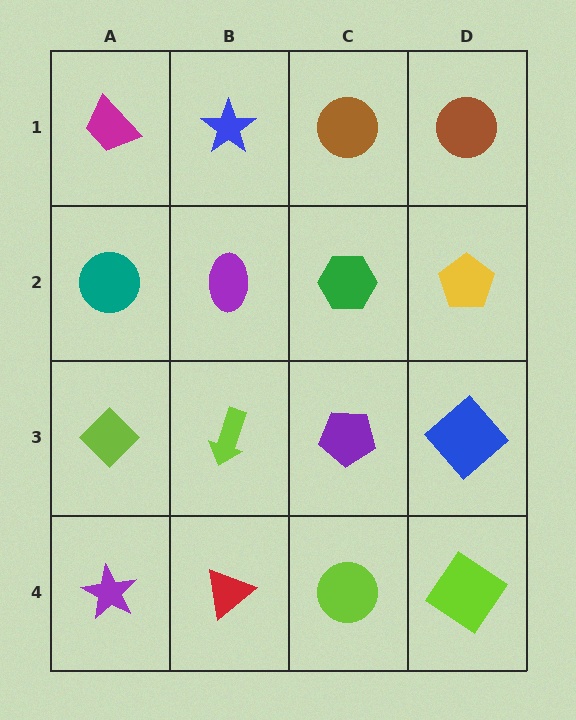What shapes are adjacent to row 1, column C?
A green hexagon (row 2, column C), a blue star (row 1, column B), a brown circle (row 1, column D).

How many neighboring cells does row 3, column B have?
4.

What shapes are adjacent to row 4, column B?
A lime arrow (row 3, column B), a purple star (row 4, column A), a lime circle (row 4, column C).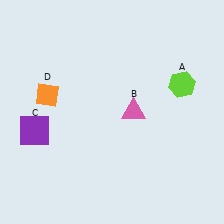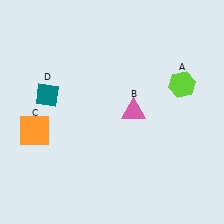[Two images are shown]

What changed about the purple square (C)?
In Image 1, C is purple. In Image 2, it changed to orange.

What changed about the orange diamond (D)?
In Image 1, D is orange. In Image 2, it changed to teal.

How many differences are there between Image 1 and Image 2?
There are 2 differences between the two images.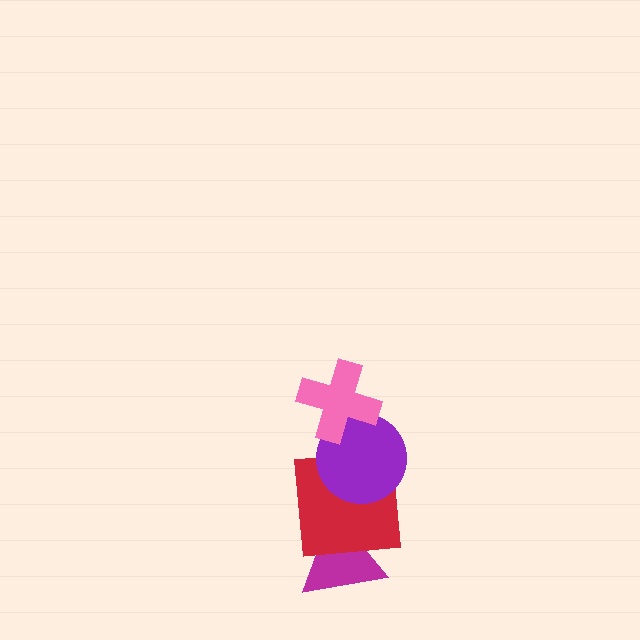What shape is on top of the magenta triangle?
The red square is on top of the magenta triangle.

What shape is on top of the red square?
The purple circle is on top of the red square.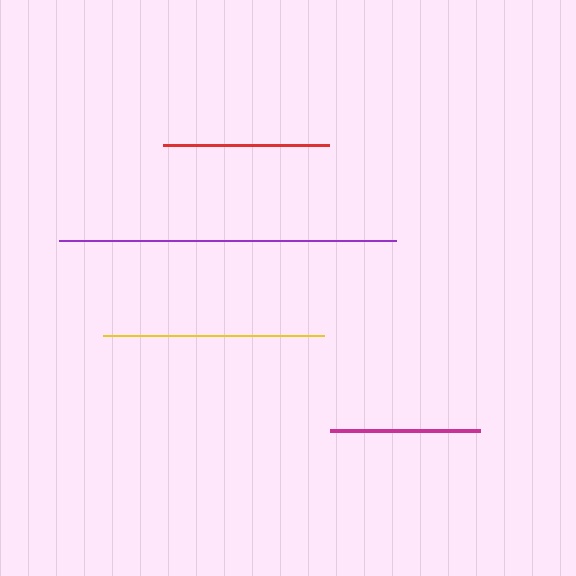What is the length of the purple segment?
The purple segment is approximately 337 pixels long.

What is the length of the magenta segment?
The magenta segment is approximately 150 pixels long.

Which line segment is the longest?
The purple line is the longest at approximately 337 pixels.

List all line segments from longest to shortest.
From longest to shortest: purple, yellow, red, magenta.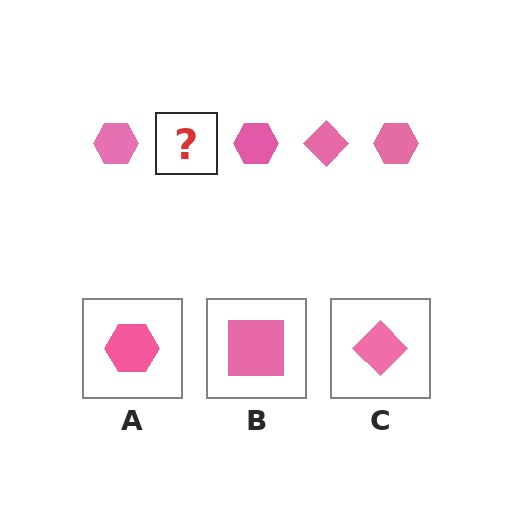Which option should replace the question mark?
Option C.